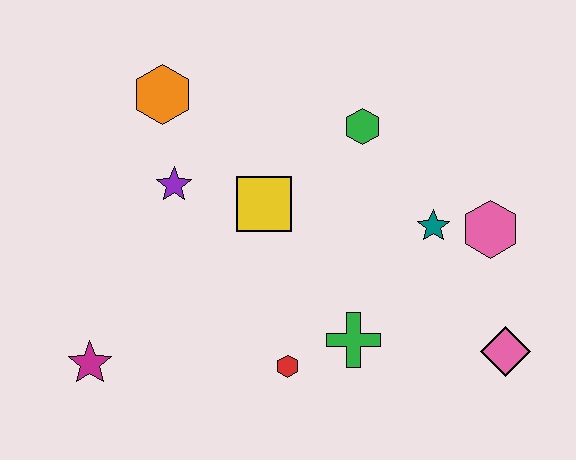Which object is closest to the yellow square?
The purple star is closest to the yellow square.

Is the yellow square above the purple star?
No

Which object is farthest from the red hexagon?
The orange hexagon is farthest from the red hexagon.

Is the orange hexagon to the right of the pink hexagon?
No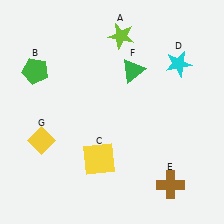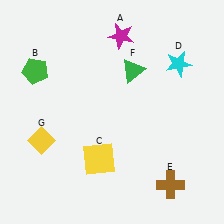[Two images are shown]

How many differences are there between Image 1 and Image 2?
There is 1 difference between the two images.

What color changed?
The star (A) changed from lime in Image 1 to magenta in Image 2.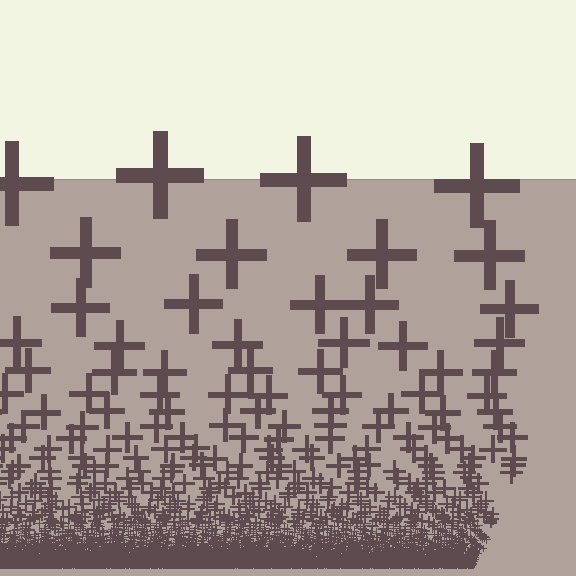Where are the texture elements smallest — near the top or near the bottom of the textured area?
Near the bottom.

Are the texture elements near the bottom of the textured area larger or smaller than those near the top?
Smaller. The gradient is inverted — elements near the bottom are smaller and denser.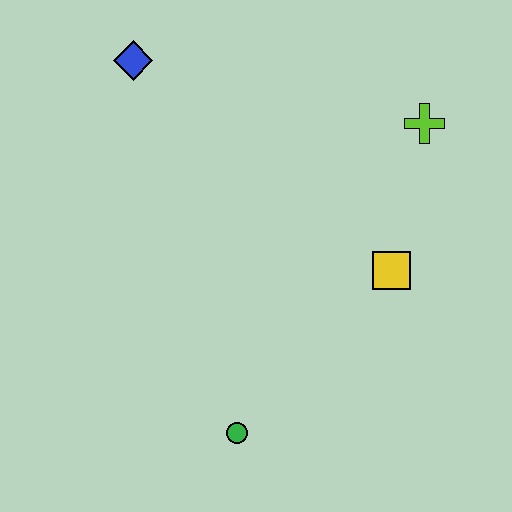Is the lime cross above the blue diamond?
No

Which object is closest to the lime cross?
The yellow square is closest to the lime cross.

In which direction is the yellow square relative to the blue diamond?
The yellow square is to the right of the blue diamond.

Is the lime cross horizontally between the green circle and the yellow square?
No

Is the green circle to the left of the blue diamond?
No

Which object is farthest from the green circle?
The blue diamond is farthest from the green circle.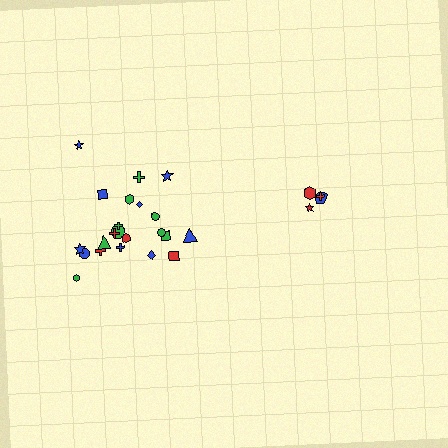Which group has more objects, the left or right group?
The left group.